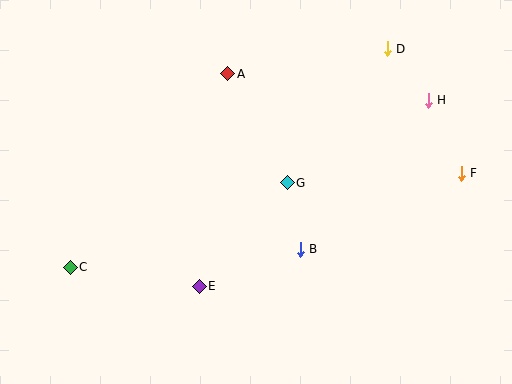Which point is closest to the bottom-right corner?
Point F is closest to the bottom-right corner.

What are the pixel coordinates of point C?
Point C is at (70, 267).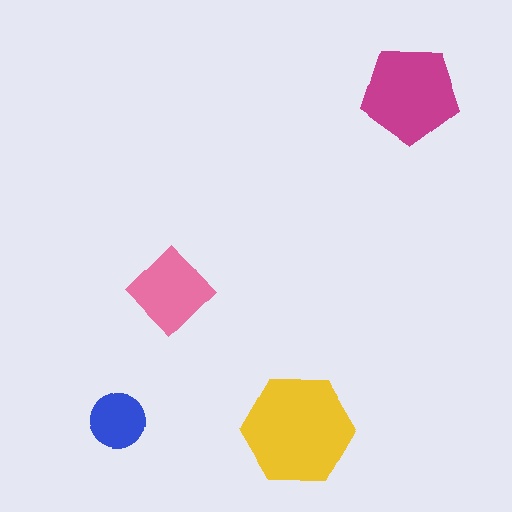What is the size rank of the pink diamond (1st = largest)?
3rd.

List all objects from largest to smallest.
The yellow hexagon, the magenta pentagon, the pink diamond, the blue circle.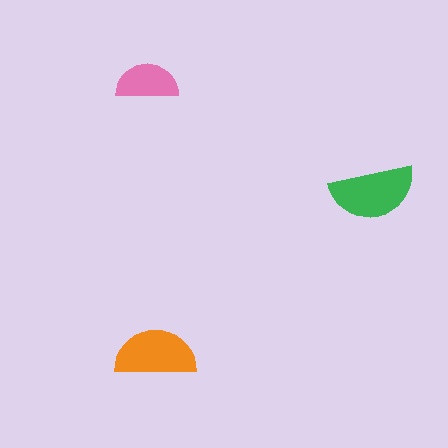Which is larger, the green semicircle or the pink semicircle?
The green one.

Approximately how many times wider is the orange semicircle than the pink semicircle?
About 1.5 times wider.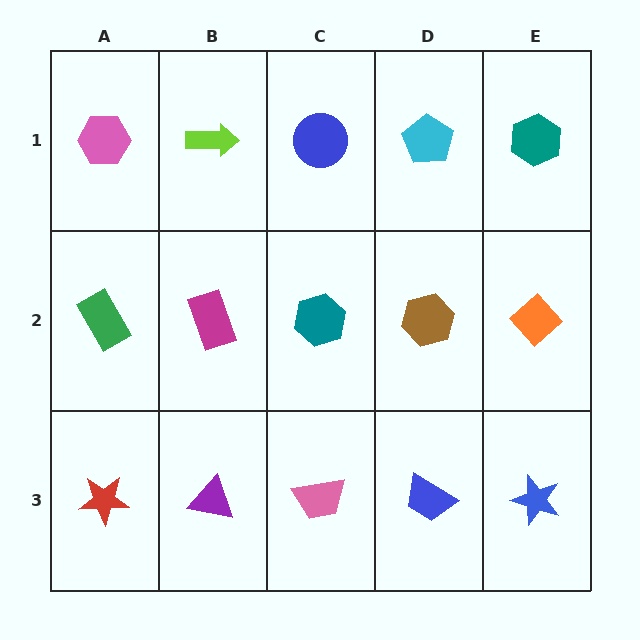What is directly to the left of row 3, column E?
A blue trapezoid.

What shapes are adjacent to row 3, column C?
A teal hexagon (row 2, column C), a purple triangle (row 3, column B), a blue trapezoid (row 3, column D).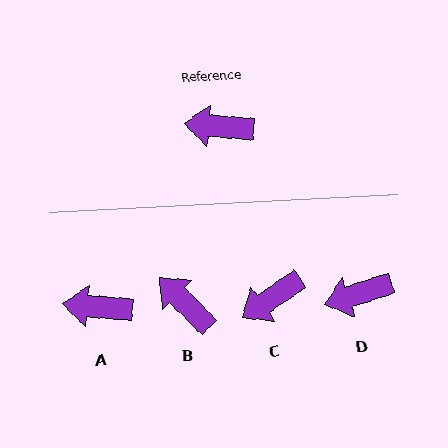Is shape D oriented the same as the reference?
No, it is off by about 23 degrees.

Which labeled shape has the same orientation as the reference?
A.